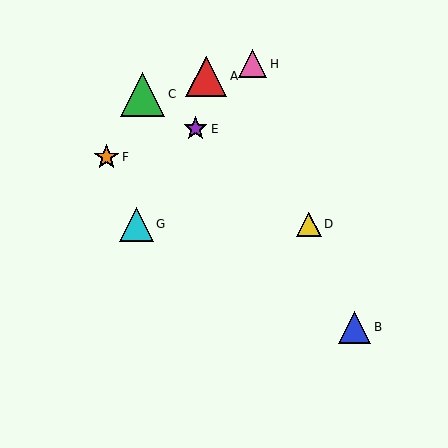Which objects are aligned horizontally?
Objects D, G are aligned horizontally.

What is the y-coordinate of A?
Object A is at y≈77.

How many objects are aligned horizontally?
2 objects (D, G) are aligned horizontally.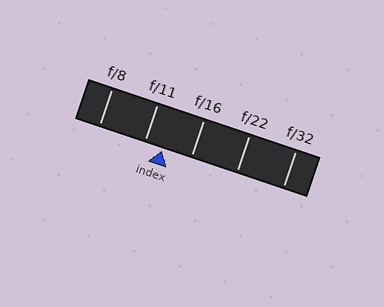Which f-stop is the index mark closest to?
The index mark is closest to f/11.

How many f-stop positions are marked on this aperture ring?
There are 5 f-stop positions marked.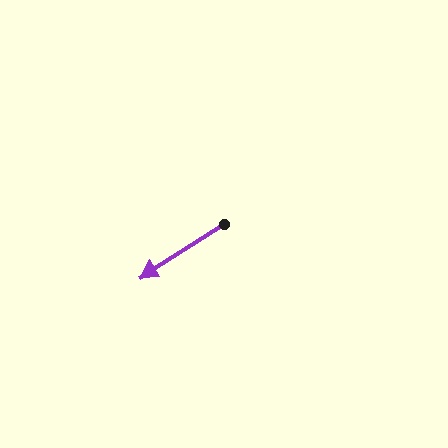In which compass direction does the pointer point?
Southwest.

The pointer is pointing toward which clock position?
Roughly 8 o'clock.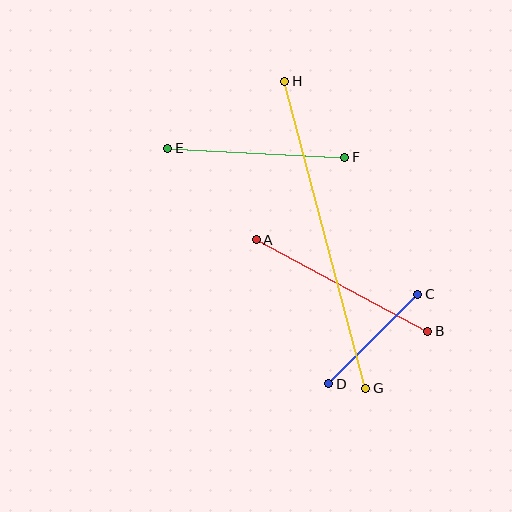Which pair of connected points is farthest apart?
Points G and H are farthest apart.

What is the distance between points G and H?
The distance is approximately 317 pixels.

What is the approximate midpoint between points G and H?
The midpoint is at approximately (325, 235) pixels.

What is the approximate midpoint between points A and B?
The midpoint is at approximately (342, 285) pixels.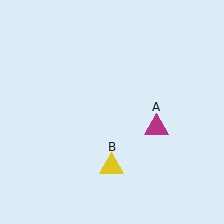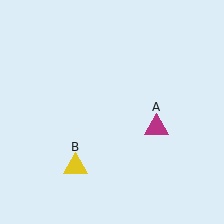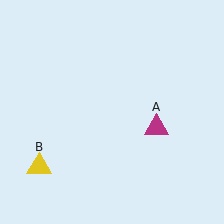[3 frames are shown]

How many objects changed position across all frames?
1 object changed position: yellow triangle (object B).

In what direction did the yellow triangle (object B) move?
The yellow triangle (object B) moved left.